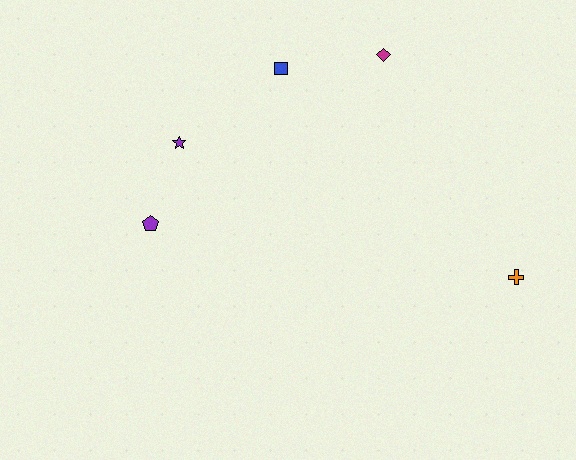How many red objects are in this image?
There are no red objects.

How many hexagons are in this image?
There are no hexagons.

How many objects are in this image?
There are 5 objects.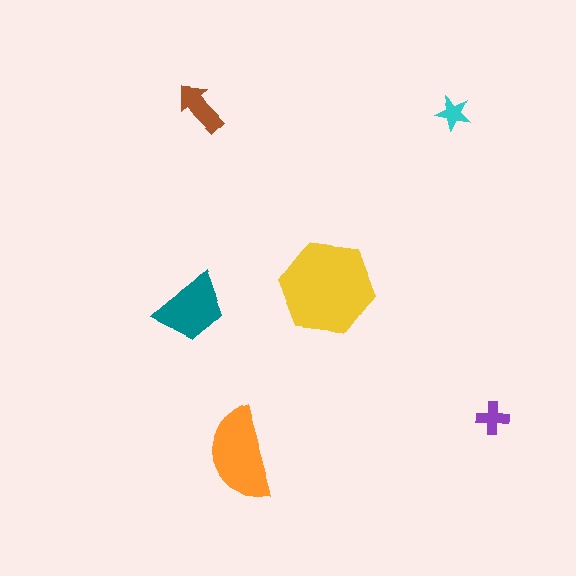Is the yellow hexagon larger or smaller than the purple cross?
Larger.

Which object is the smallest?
The cyan star.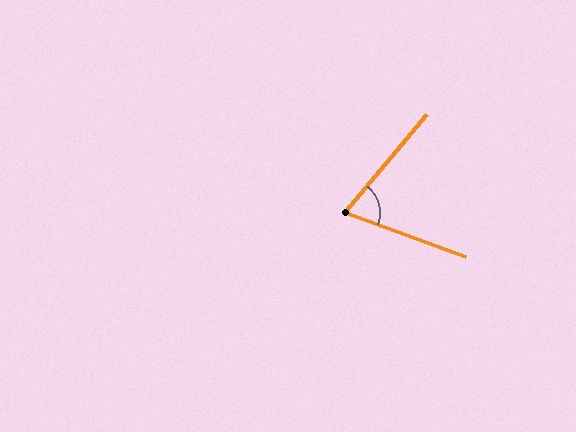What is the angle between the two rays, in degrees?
Approximately 70 degrees.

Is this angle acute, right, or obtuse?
It is acute.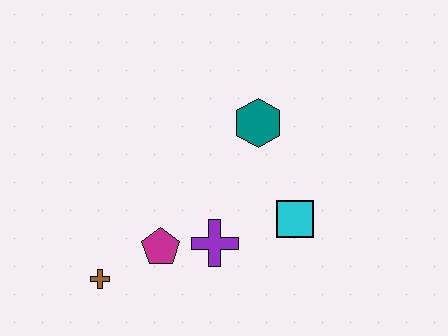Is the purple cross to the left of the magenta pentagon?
No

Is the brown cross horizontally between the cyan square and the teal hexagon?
No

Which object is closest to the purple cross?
The magenta pentagon is closest to the purple cross.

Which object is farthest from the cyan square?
The brown cross is farthest from the cyan square.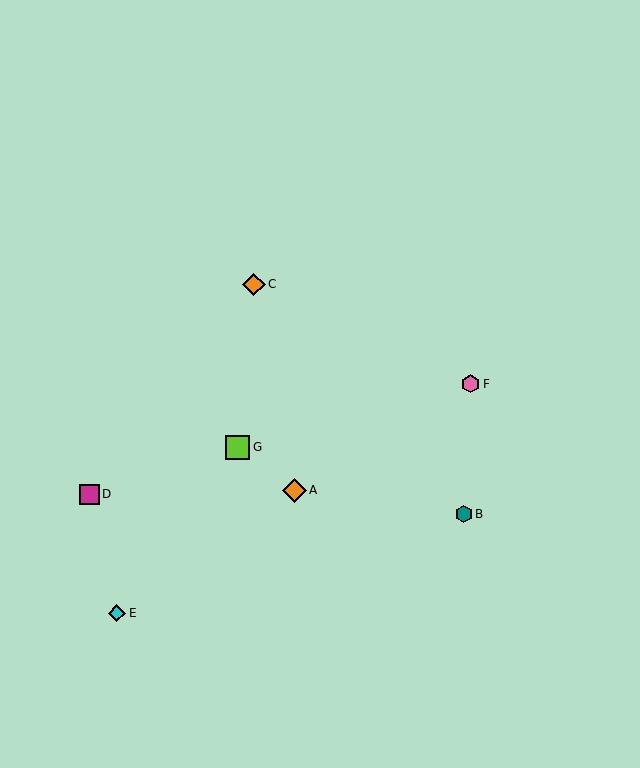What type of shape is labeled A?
Shape A is an orange diamond.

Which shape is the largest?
The lime square (labeled G) is the largest.